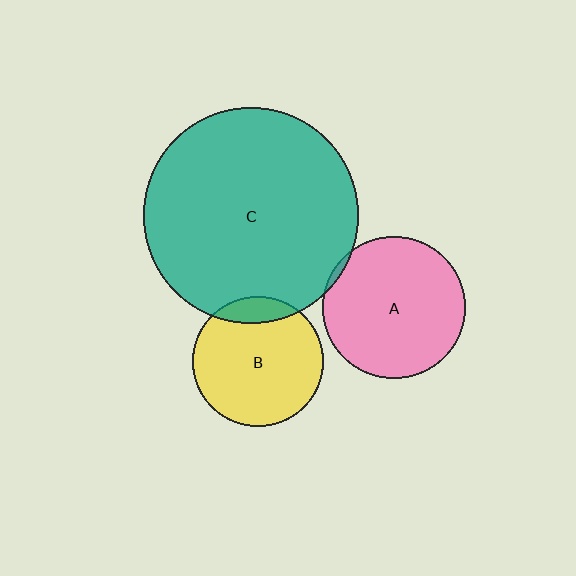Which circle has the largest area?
Circle C (teal).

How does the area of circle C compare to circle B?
Approximately 2.7 times.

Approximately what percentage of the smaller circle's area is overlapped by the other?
Approximately 10%.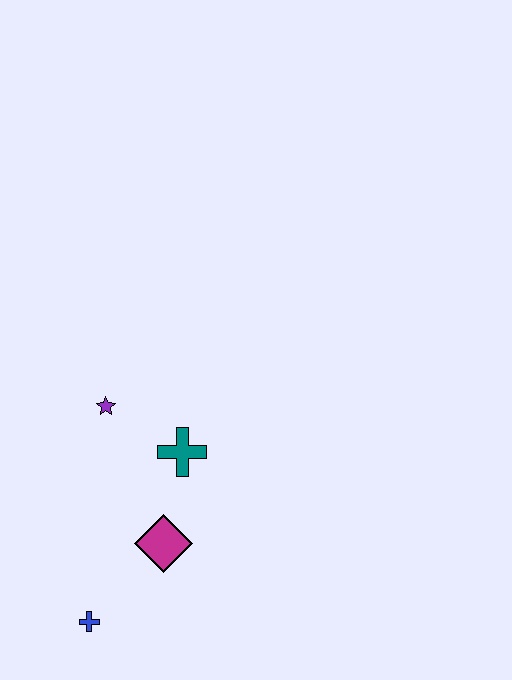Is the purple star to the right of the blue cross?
Yes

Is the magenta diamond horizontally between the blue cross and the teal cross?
Yes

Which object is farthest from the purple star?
The blue cross is farthest from the purple star.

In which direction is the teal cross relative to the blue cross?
The teal cross is above the blue cross.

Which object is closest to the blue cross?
The magenta diamond is closest to the blue cross.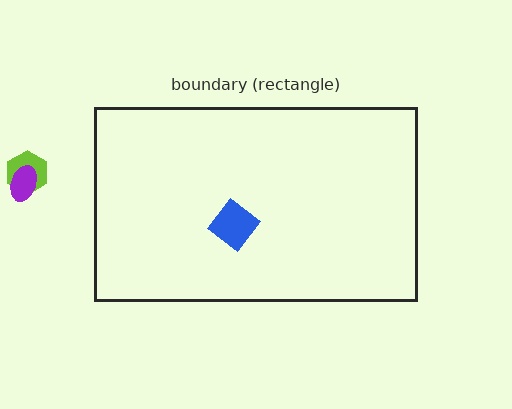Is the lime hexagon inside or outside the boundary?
Outside.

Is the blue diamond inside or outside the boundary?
Inside.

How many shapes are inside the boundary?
1 inside, 2 outside.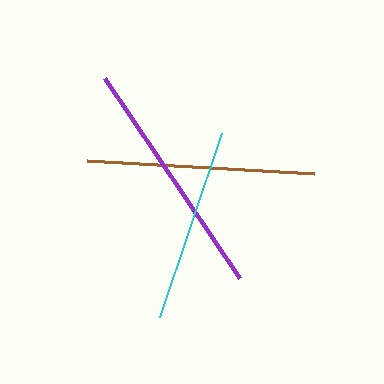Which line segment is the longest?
The purple line is the longest at approximately 242 pixels.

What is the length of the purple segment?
The purple segment is approximately 242 pixels long.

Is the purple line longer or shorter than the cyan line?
The purple line is longer than the cyan line.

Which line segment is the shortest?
The cyan line is the shortest at approximately 194 pixels.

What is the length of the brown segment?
The brown segment is approximately 228 pixels long.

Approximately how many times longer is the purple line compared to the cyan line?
The purple line is approximately 1.2 times the length of the cyan line.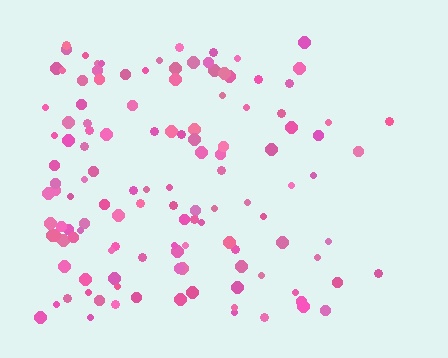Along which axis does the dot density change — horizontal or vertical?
Horizontal.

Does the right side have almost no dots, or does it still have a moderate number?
Still a moderate number, just noticeably fewer than the left.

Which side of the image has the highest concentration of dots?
The left.